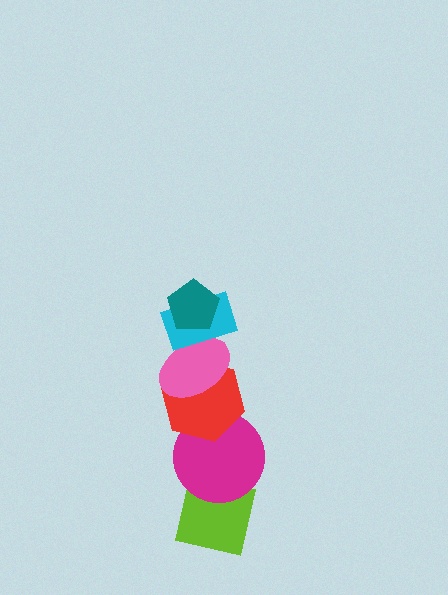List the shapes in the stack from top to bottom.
From top to bottom: the teal pentagon, the cyan rectangle, the pink ellipse, the red hexagon, the magenta circle, the lime square.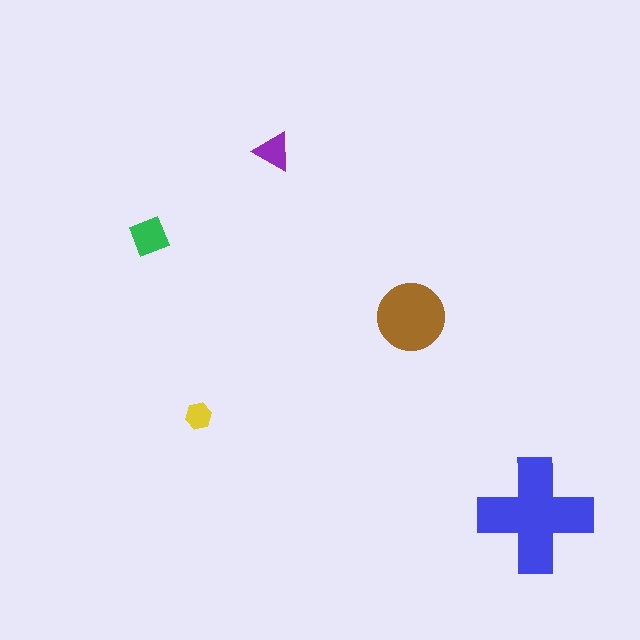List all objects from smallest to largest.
The yellow hexagon, the purple triangle, the green square, the brown circle, the blue cross.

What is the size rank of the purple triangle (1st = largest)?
4th.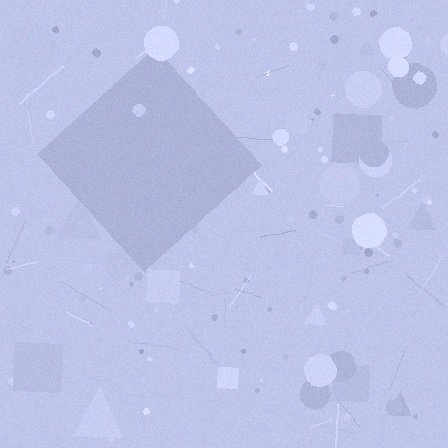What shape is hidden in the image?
A diamond is hidden in the image.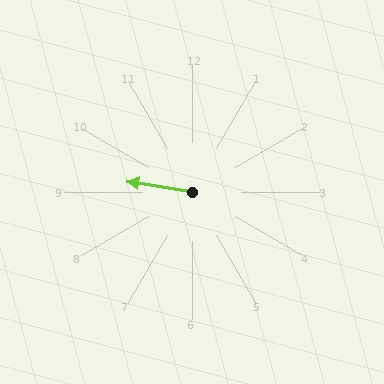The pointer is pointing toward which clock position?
Roughly 9 o'clock.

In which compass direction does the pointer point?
West.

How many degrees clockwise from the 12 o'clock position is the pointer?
Approximately 279 degrees.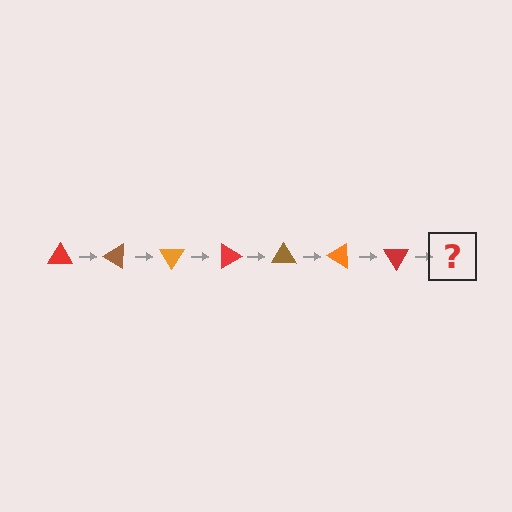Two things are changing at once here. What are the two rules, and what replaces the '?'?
The two rules are that it rotates 30 degrees each step and the color cycles through red, brown, and orange. The '?' should be a brown triangle, rotated 210 degrees from the start.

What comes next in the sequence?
The next element should be a brown triangle, rotated 210 degrees from the start.